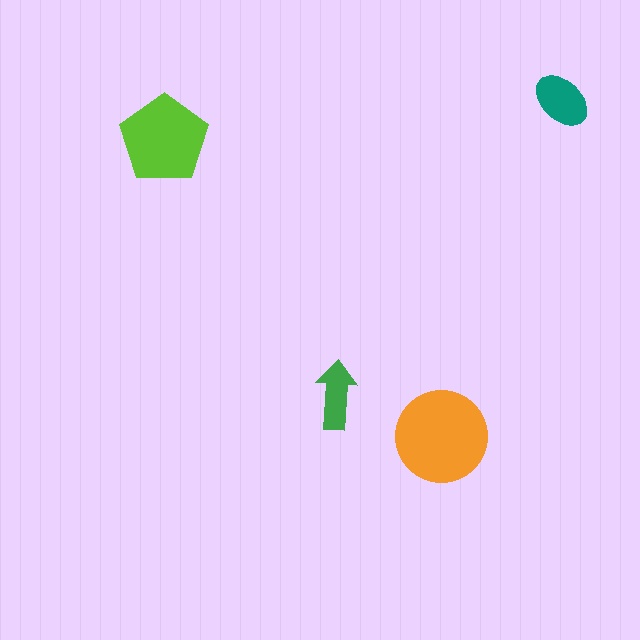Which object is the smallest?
The green arrow.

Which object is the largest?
The orange circle.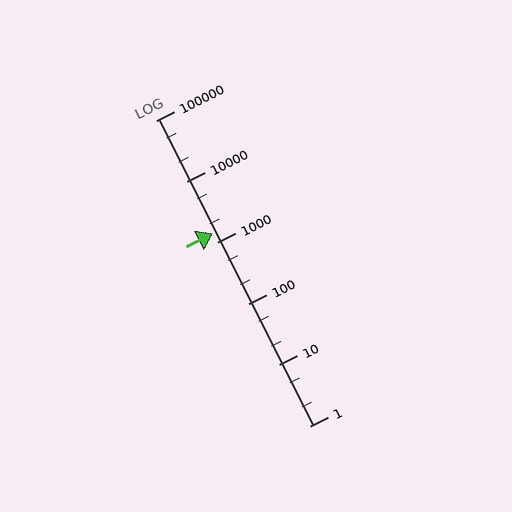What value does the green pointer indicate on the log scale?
The pointer indicates approximately 1400.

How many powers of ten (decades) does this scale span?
The scale spans 5 decades, from 1 to 100000.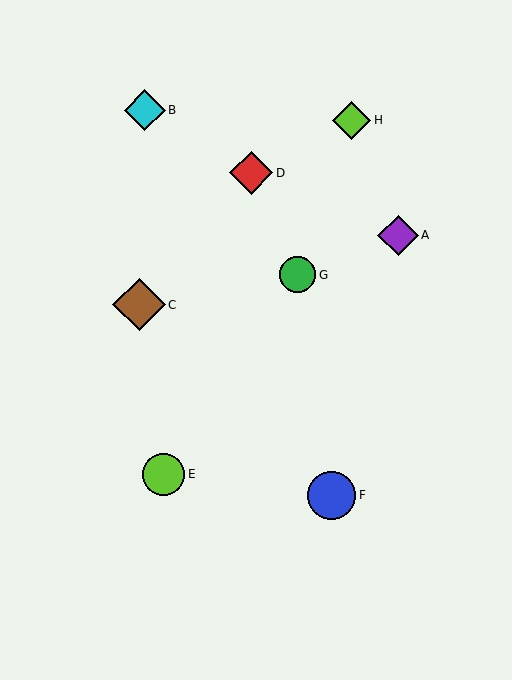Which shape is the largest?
The brown diamond (labeled C) is the largest.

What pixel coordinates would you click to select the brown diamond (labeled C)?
Click at (139, 305) to select the brown diamond C.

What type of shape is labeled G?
Shape G is a green circle.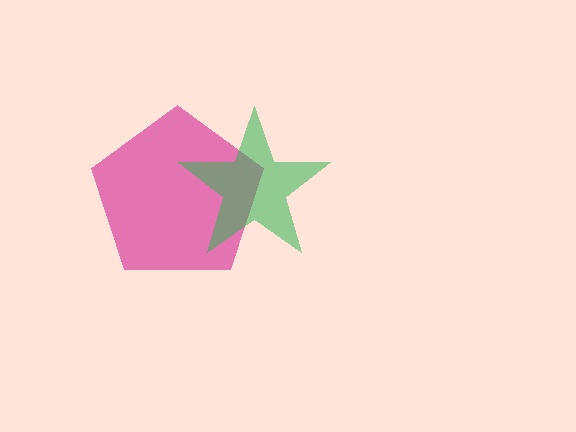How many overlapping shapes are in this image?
There are 2 overlapping shapes in the image.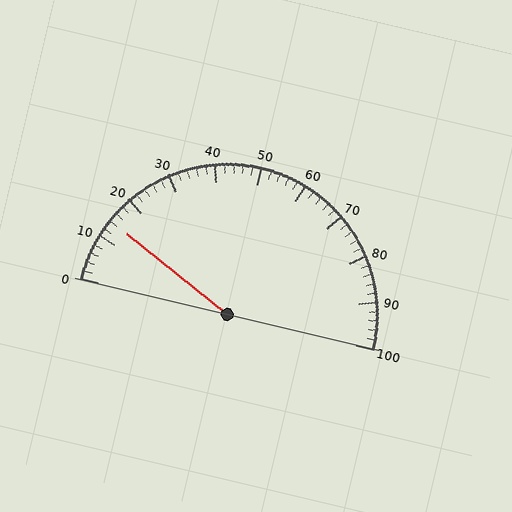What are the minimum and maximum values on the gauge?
The gauge ranges from 0 to 100.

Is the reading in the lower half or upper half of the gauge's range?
The reading is in the lower half of the range (0 to 100).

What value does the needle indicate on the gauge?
The needle indicates approximately 14.